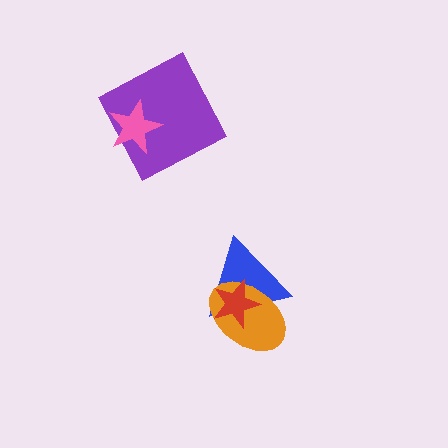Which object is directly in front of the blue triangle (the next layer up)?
The orange ellipse is directly in front of the blue triangle.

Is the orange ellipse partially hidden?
Yes, it is partially covered by another shape.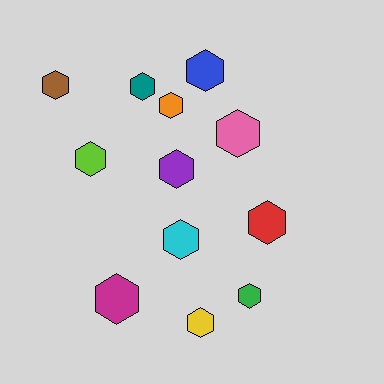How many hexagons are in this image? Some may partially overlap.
There are 12 hexagons.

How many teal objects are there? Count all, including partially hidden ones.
There is 1 teal object.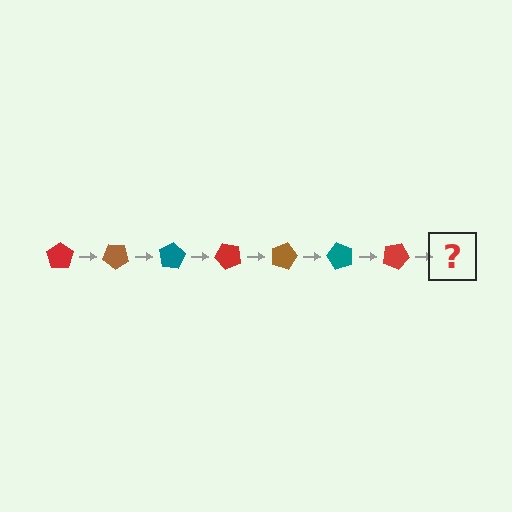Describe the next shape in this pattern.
It should be a brown pentagon, rotated 280 degrees from the start.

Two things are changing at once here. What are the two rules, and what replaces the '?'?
The two rules are that it rotates 40 degrees each step and the color cycles through red, brown, and teal. The '?' should be a brown pentagon, rotated 280 degrees from the start.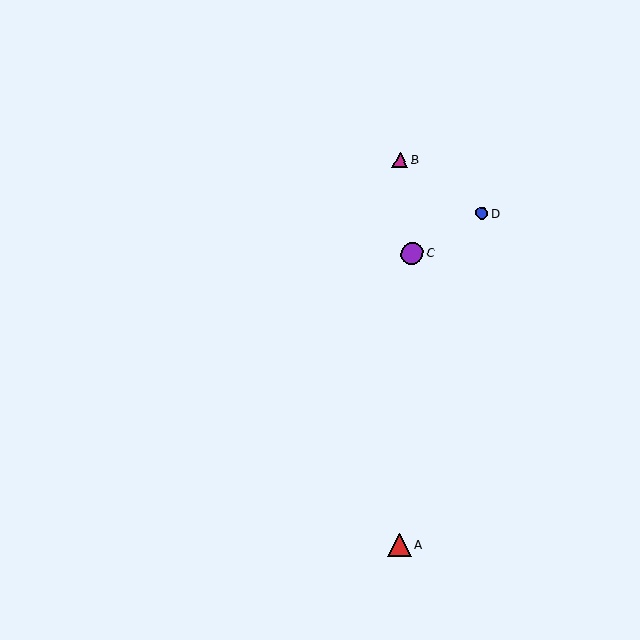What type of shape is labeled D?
Shape D is a blue circle.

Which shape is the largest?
The red triangle (labeled A) is the largest.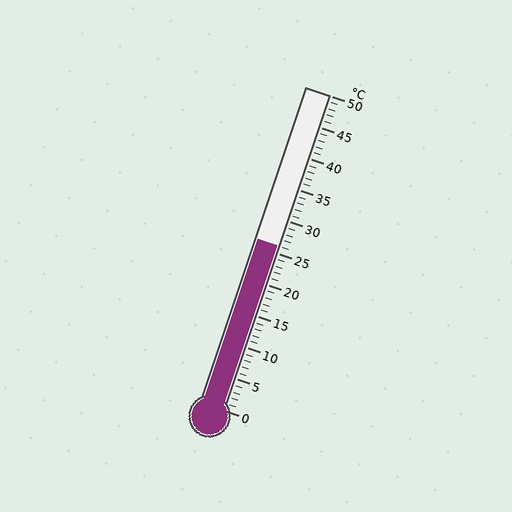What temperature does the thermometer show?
The thermometer shows approximately 26°C.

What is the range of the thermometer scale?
The thermometer scale ranges from 0°C to 50°C.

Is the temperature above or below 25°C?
The temperature is above 25°C.